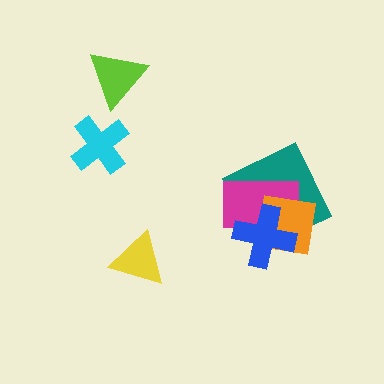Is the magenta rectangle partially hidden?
Yes, it is partially covered by another shape.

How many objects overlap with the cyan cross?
0 objects overlap with the cyan cross.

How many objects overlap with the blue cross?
3 objects overlap with the blue cross.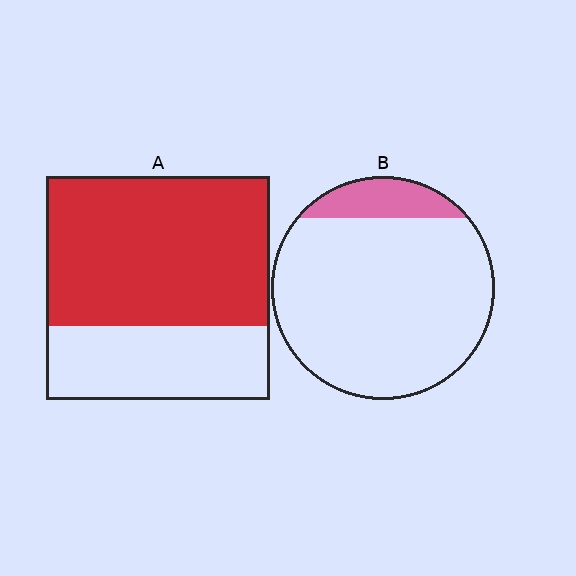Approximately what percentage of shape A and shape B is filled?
A is approximately 65% and B is approximately 15%.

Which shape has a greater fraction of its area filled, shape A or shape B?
Shape A.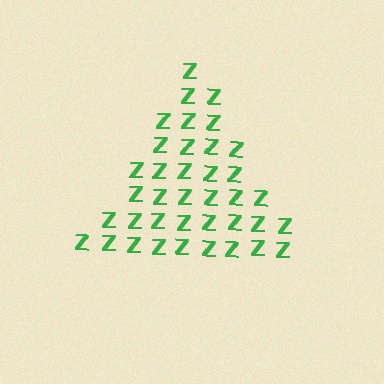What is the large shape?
The large shape is a triangle.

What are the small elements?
The small elements are letter Z's.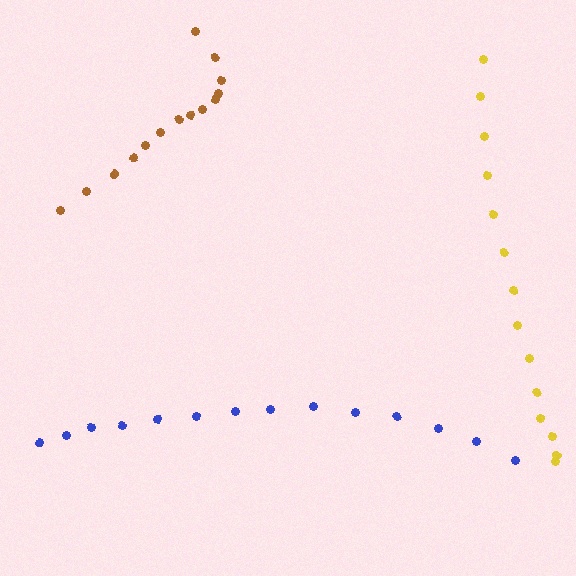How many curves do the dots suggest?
There are 3 distinct paths.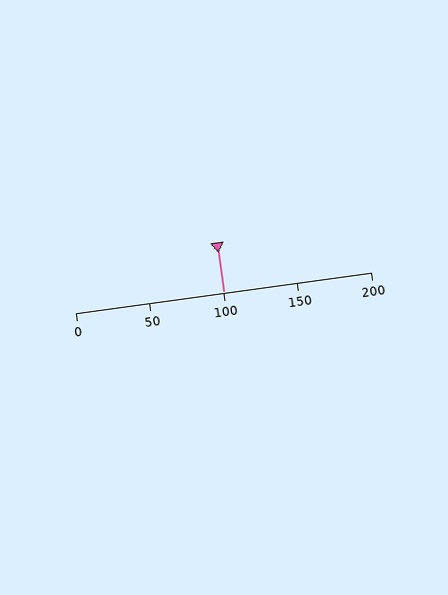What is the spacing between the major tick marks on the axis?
The major ticks are spaced 50 apart.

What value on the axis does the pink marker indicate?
The marker indicates approximately 100.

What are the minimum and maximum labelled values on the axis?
The axis runs from 0 to 200.